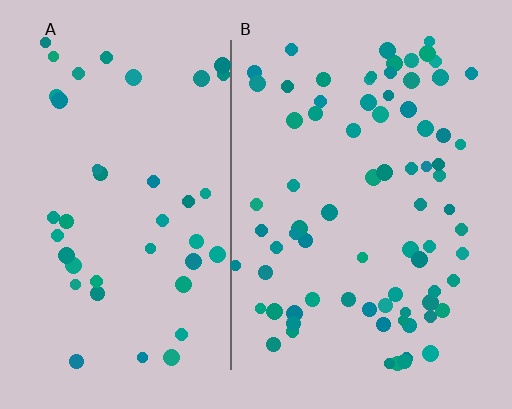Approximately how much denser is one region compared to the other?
Approximately 1.8× — region B over region A.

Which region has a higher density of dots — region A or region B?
B (the right).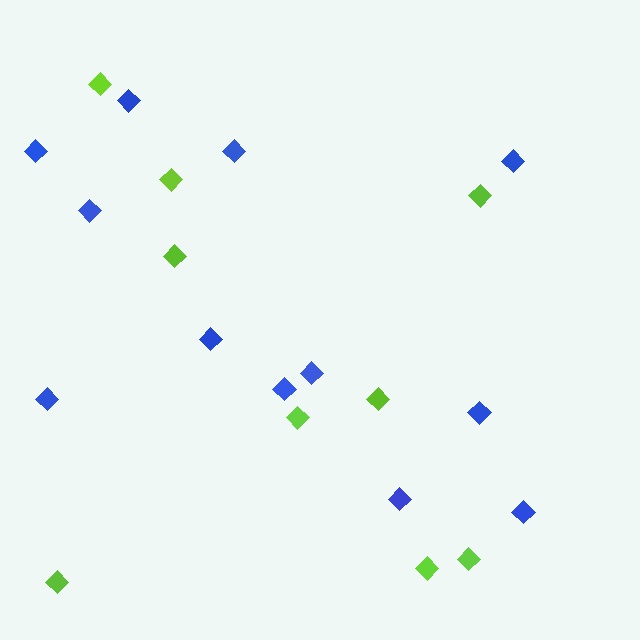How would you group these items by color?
There are 2 groups: one group of blue diamonds (12) and one group of lime diamonds (9).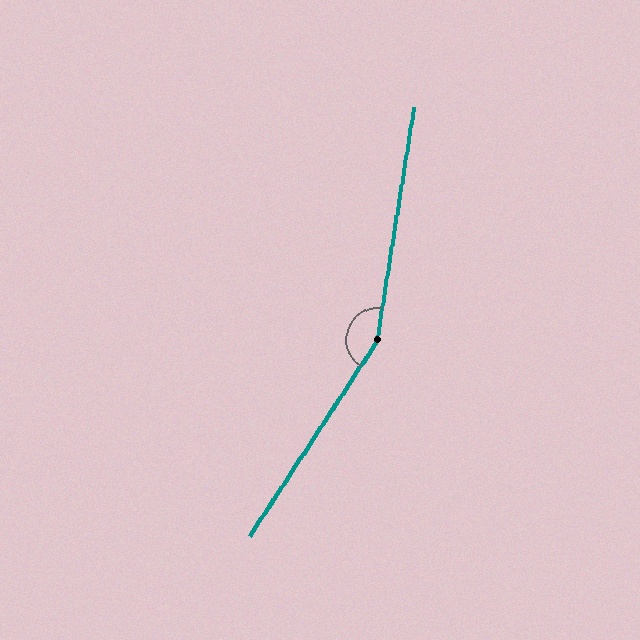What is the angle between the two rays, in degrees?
Approximately 156 degrees.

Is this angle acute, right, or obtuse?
It is obtuse.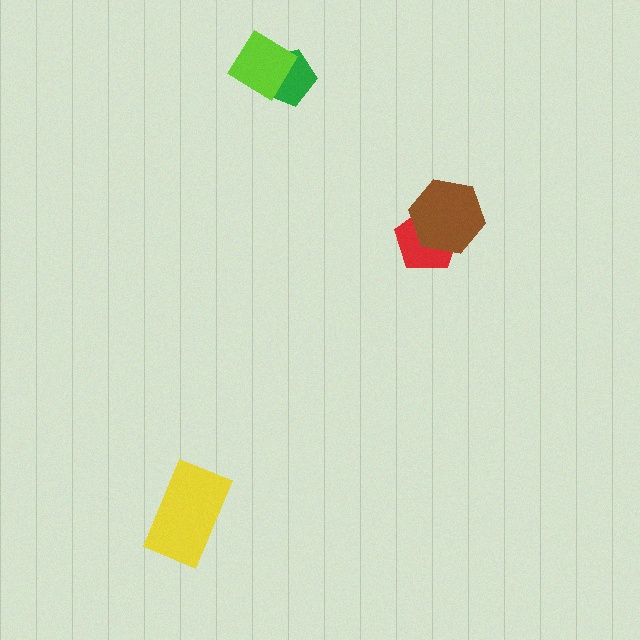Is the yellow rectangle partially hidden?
No, no other shape covers it.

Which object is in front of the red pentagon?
The brown hexagon is in front of the red pentagon.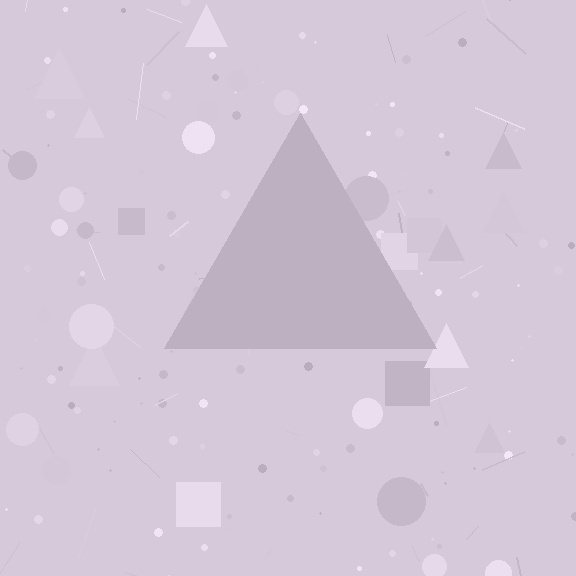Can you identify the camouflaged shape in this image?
The camouflaged shape is a triangle.